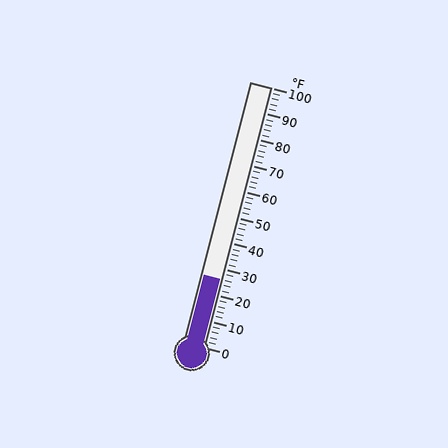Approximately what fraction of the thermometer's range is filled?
The thermometer is filled to approximately 25% of its range.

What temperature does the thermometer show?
The thermometer shows approximately 26°F.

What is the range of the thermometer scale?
The thermometer scale ranges from 0°F to 100°F.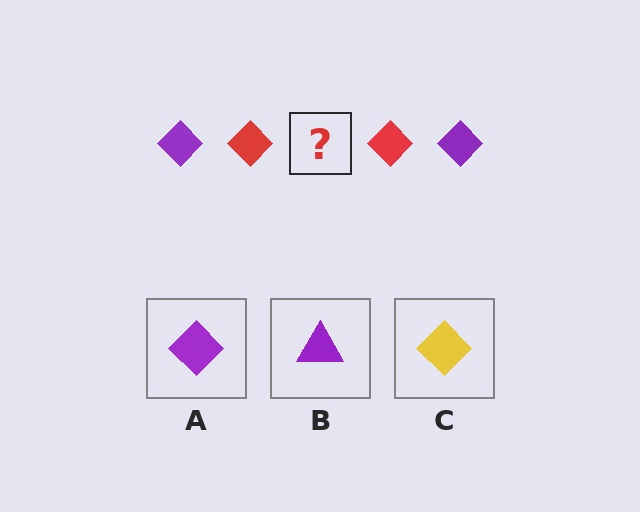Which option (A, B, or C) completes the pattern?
A.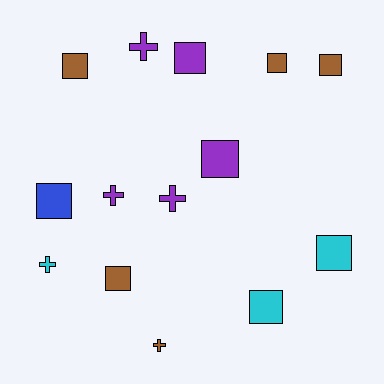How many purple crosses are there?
There are 3 purple crosses.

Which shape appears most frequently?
Square, with 9 objects.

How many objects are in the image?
There are 14 objects.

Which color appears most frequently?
Brown, with 5 objects.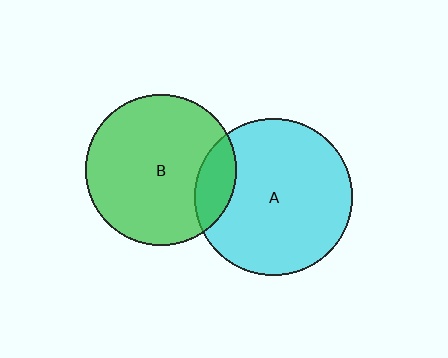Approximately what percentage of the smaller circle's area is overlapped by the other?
Approximately 15%.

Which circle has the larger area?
Circle A (cyan).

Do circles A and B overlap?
Yes.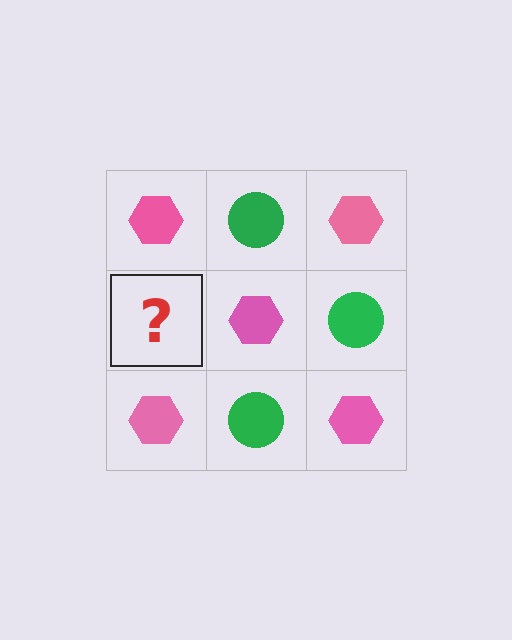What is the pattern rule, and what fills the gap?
The rule is that it alternates pink hexagon and green circle in a checkerboard pattern. The gap should be filled with a green circle.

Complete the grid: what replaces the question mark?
The question mark should be replaced with a green circle.